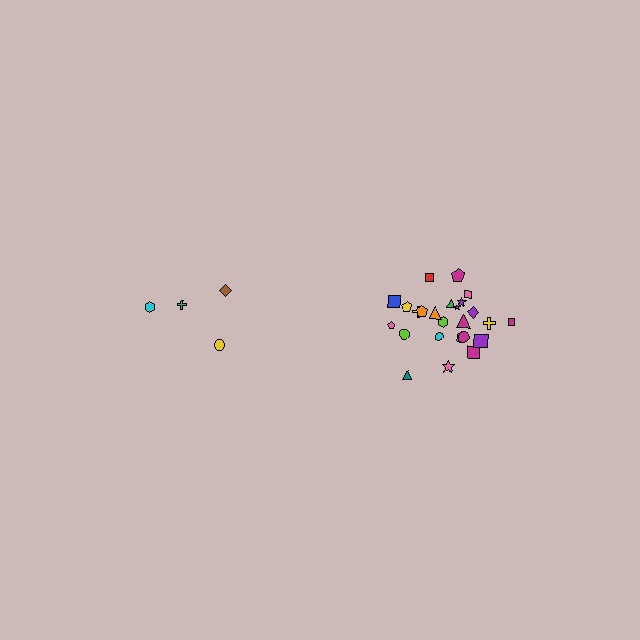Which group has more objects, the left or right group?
The right group.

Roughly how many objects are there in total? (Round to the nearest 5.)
Roughly 30 objects in total.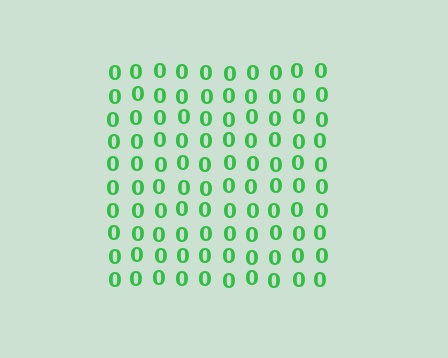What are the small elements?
The small elements are digit 0's.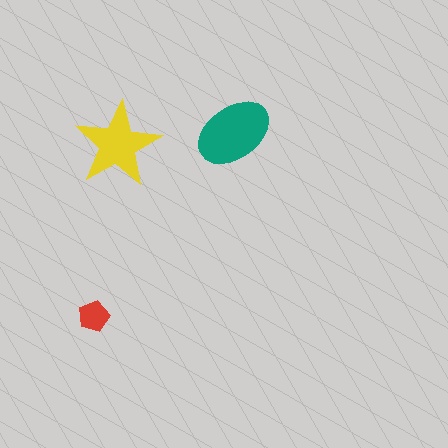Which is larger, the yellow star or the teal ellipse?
The teal ellipse.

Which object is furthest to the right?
The teal ellipse is rightmost.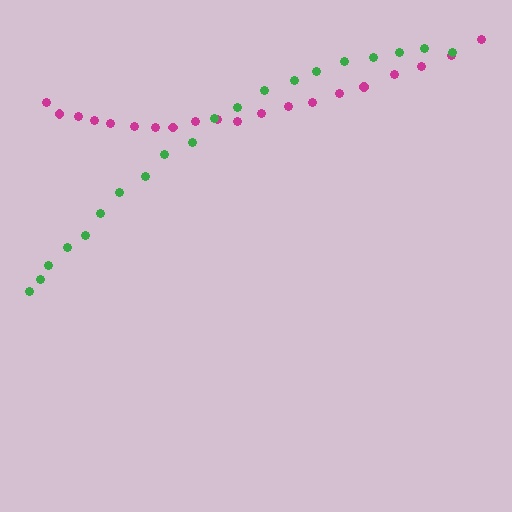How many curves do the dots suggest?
There are 2 distinct paths.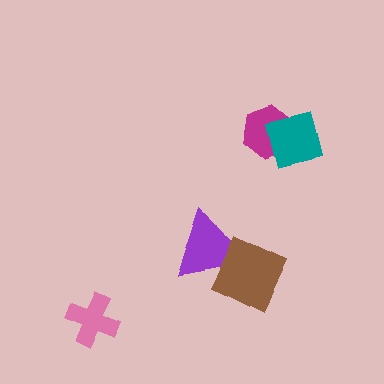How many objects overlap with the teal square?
1 object overlaps with the teal square.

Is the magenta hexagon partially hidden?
Yes, it is partially covered by another shape.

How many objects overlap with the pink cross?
0 objects overlap with the pink cross.